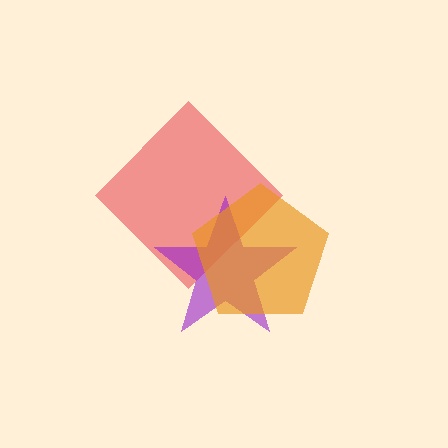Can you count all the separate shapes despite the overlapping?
Yes, there are 3 separate shapes.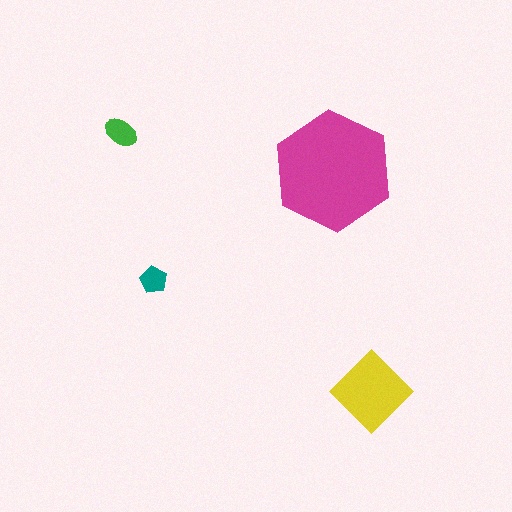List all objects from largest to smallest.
The magenta hexagon, the yellow diamond, the green ellipse, the teal pentagon.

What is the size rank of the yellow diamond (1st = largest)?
2nd.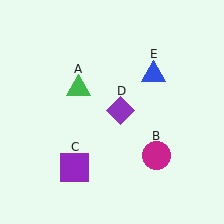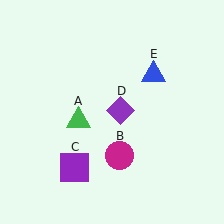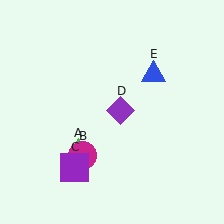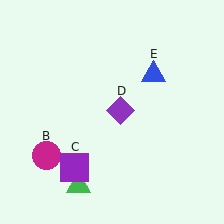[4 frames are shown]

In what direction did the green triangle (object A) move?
The green triangle (object A) moved down.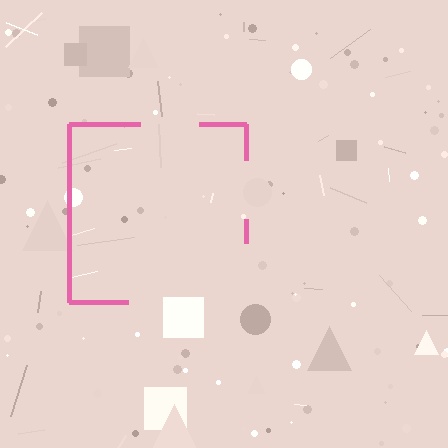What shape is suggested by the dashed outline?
The dashed outline suggests a square.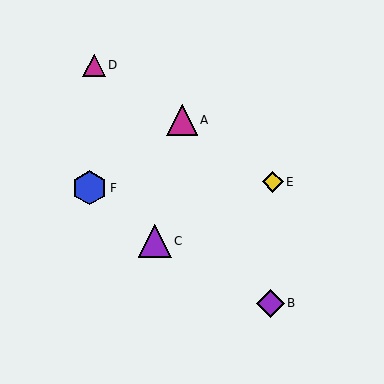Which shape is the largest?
The blue hexagon (labeled F) is the largest.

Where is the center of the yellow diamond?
The center of the yellow diamond is at (273, 182).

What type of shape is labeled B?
Shape B is a purple diamond.